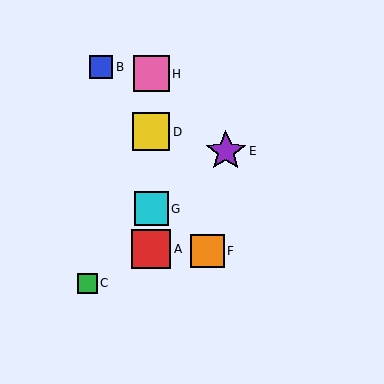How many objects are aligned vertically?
4 objects (A, D, G, H) are aligned vertically.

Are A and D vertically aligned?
Yes, both are at x≈151.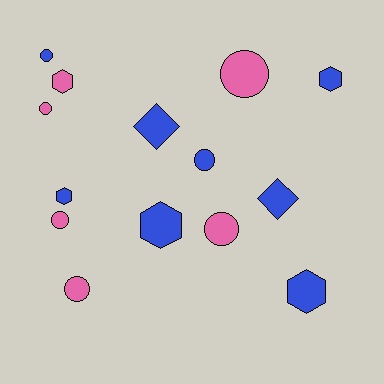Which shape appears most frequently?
Circle, with 7 objects.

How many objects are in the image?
There are 14 objects.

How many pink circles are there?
There are 5 pink circles.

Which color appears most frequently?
Blue, with 8 objects.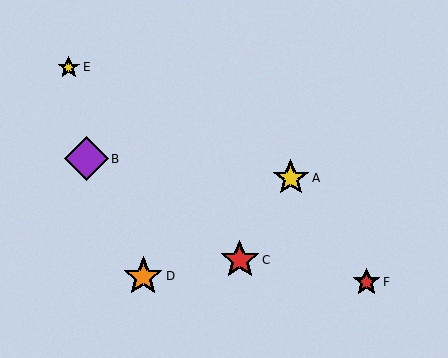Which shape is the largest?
The purple diamond (labeled B) is the largest.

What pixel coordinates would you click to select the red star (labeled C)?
Click at (240, 260) to select the red star C.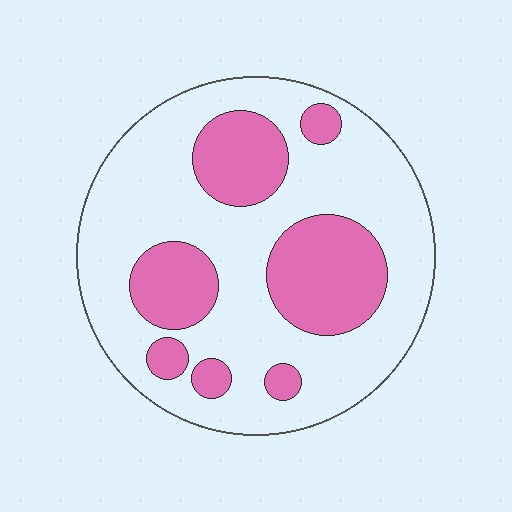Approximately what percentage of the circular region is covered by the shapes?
Approximately 30%.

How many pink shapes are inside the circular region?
7.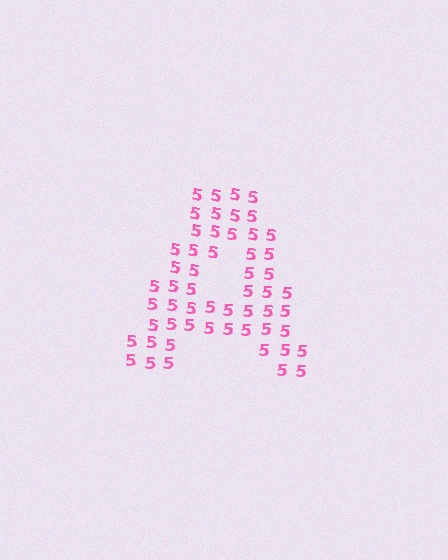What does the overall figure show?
The overall figure shows the letter A.